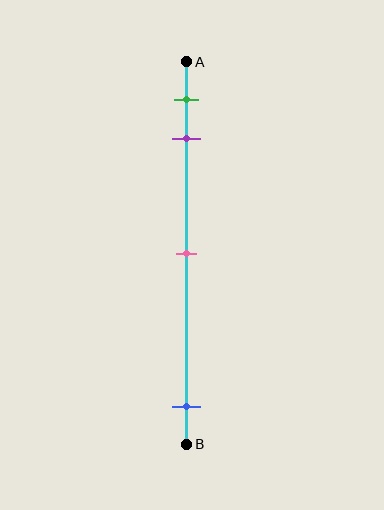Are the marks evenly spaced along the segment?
No, the marks are not evenly spaced.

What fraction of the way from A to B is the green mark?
The green mark is approximately 10% (0.1) of the way from A to B.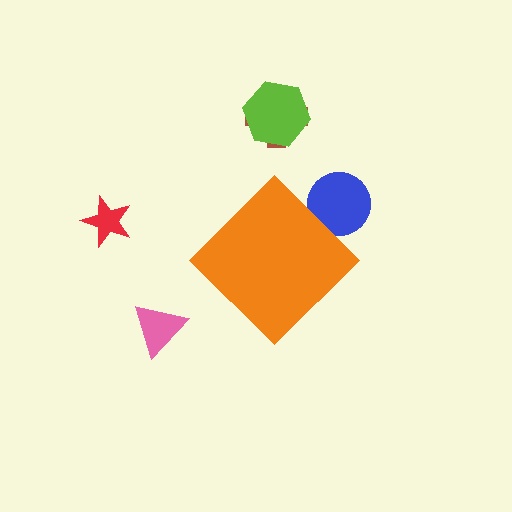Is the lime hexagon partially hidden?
No, the lime hexagon is fully visible.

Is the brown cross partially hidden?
No, the brown cross is fully visible.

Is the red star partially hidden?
No, the red star is fully visible.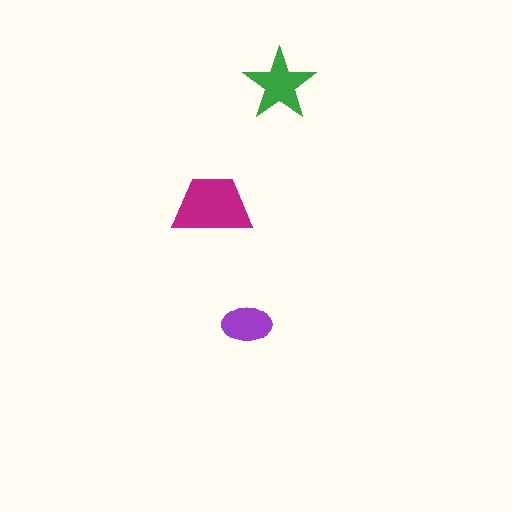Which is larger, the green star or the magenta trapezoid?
The magenta trapezoid.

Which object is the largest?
The magenta trapezoid.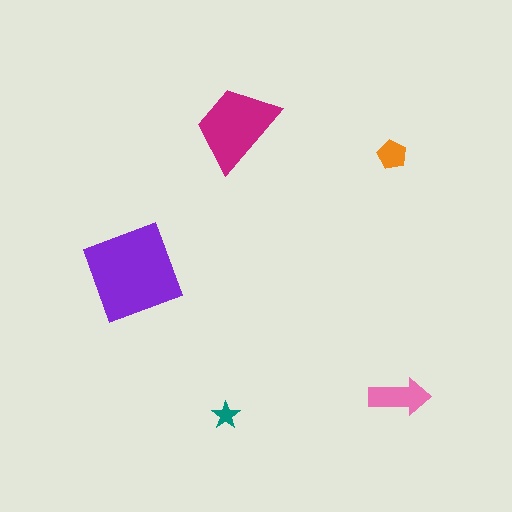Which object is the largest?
The purple diamond.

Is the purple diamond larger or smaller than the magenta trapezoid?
Larger.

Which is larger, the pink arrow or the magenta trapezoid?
The magenta trapezoid.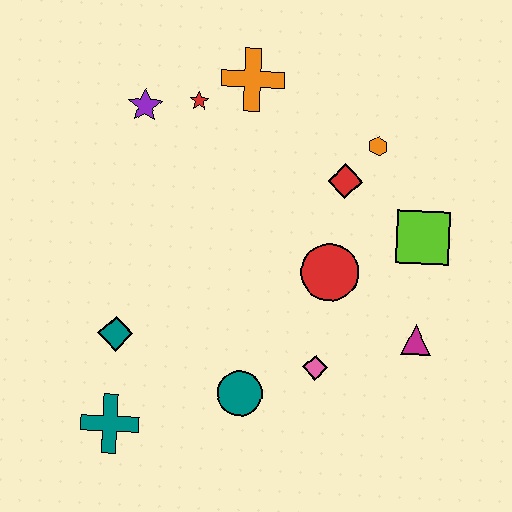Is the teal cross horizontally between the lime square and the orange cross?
No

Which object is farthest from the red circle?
The teal cross is farthest from the red circle.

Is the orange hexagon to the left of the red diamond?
No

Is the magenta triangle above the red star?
No